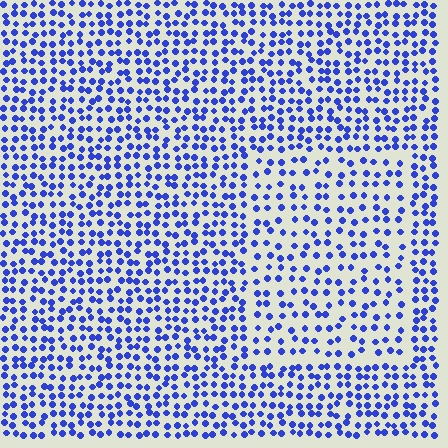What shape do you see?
I see a rectangle.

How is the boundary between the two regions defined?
The boundary is defined by a change in element density (approximately 1.6x ratio). All elements are the same color, size, and shape.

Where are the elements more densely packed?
The elements are more densely packed outside the rectangle boundary.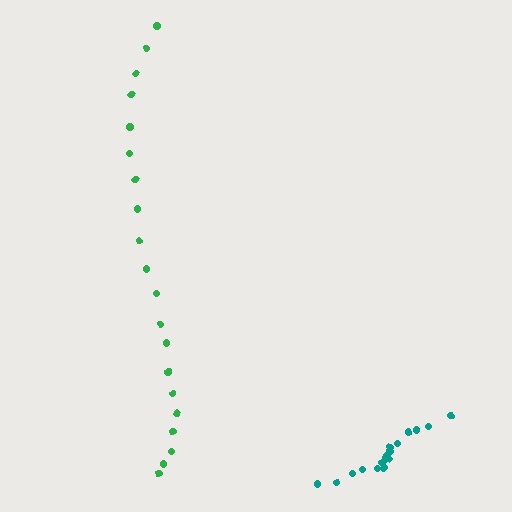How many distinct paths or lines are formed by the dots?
There are 2 distinct paths.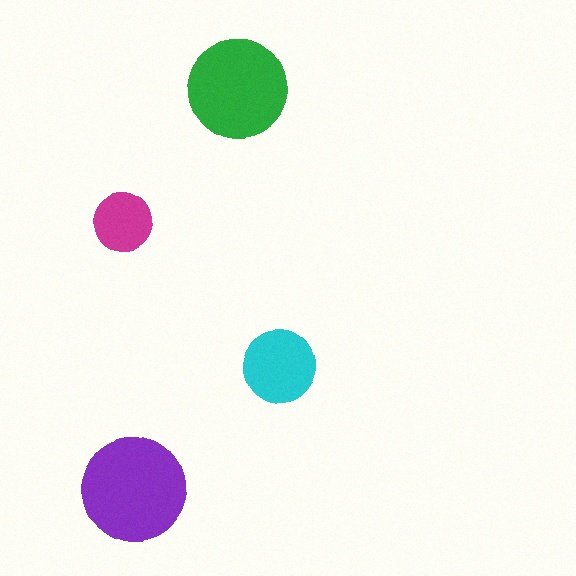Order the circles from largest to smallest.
the purple one, the green one, the cyan one, the magenta one.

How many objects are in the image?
There are 4 objects in the image.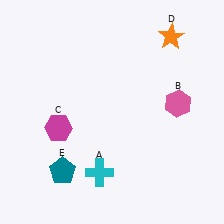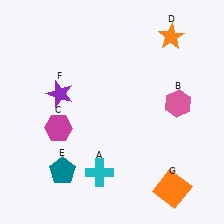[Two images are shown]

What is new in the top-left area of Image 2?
A purple star (F) was added in the top-left area of Image 2.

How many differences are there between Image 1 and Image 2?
There are 2 differences between the two images.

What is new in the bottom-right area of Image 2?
An orange square (G) was added in the bottom-right area of Image 2.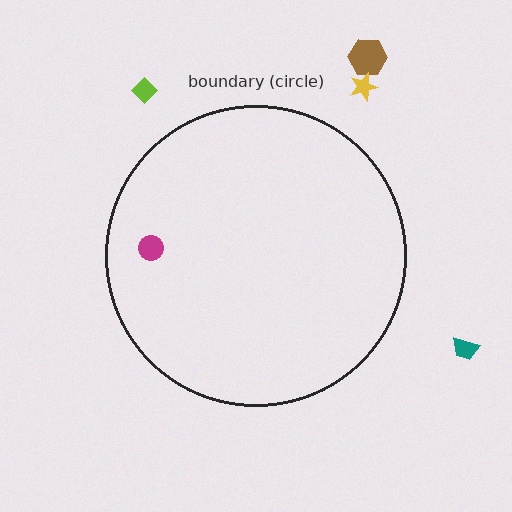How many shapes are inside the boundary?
1 inside, 4 outside.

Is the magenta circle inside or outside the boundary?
Inside.